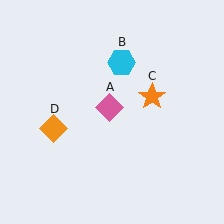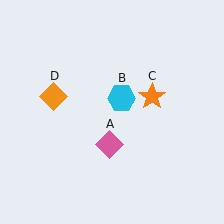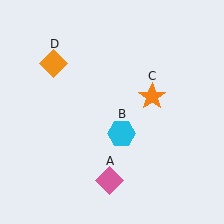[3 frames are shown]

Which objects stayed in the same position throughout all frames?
Orange star (object C) remained stationary.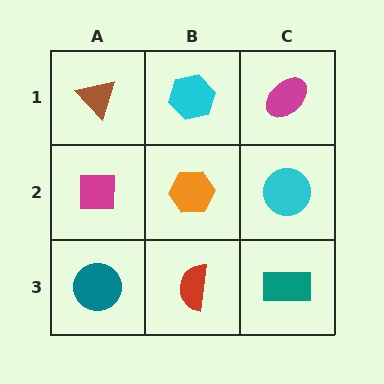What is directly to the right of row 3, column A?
A red semicircle.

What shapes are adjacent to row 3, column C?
A cyan circle (row 2, column C), a red semicircle (row 3, column B).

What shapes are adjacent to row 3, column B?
An orange hexagon (row 2, column B), a teal circle (row 3, column A), a teal rectangle (row 3, column C).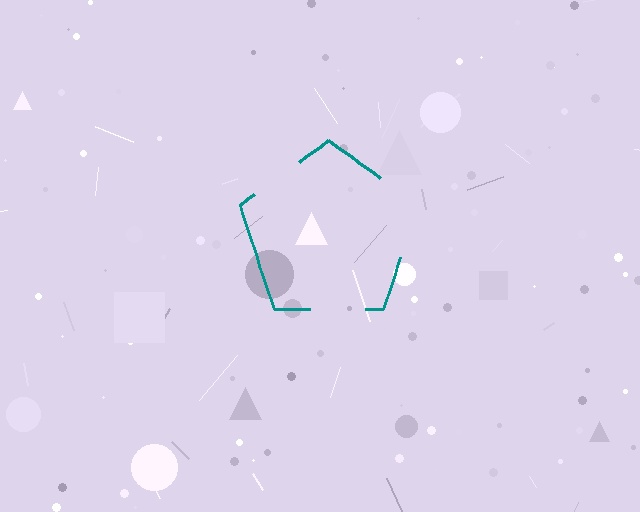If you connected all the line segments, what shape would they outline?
They would outline a pentagon.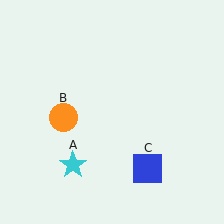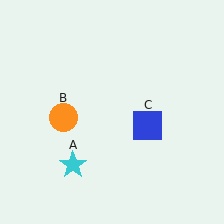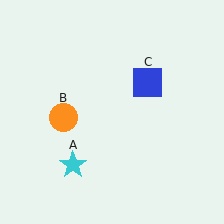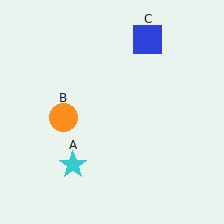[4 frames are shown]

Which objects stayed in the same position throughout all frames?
Cyan star (object A) and orange circle (object B) remained stationary.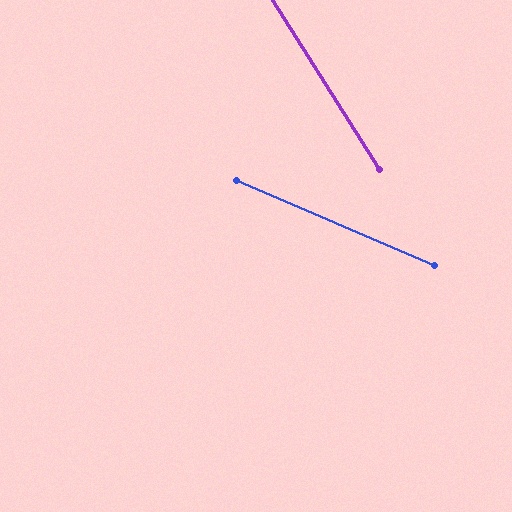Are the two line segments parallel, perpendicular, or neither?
Neither parallel nor perpendicular — they differ by about 34°.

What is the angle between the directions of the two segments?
Approximately 34 degrees.